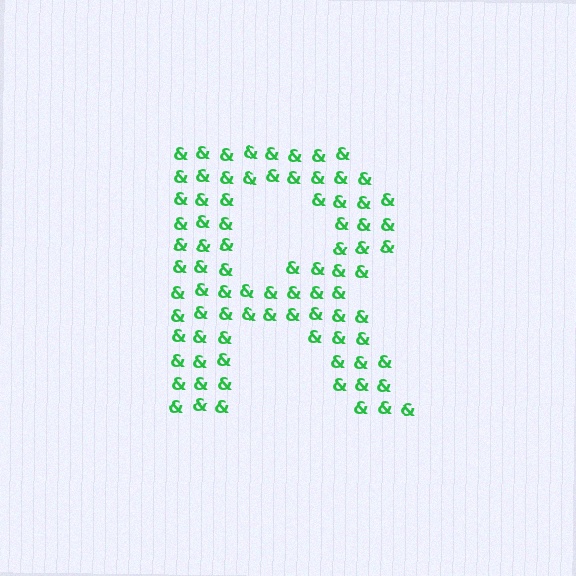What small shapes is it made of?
It is made of small ampersands.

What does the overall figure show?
The overall figure shows the letter R.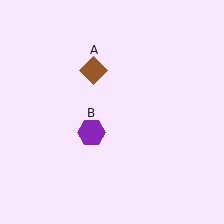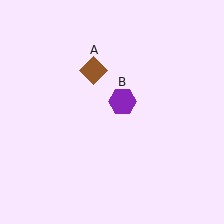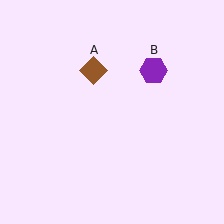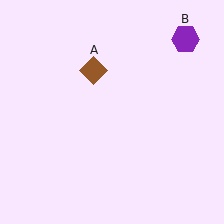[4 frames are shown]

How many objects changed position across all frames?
1 object changed position: purple hexagon (object B).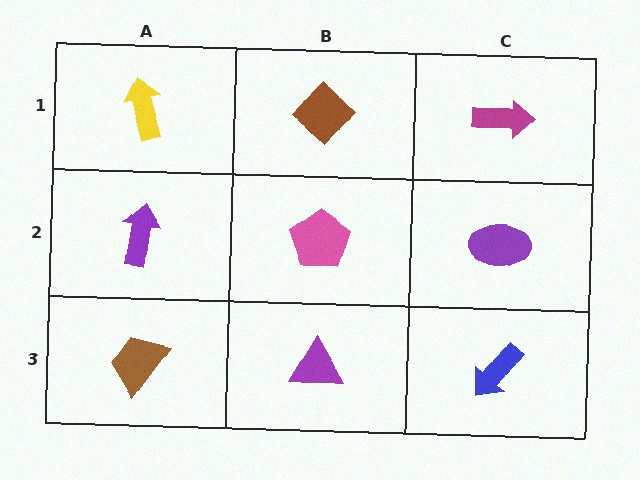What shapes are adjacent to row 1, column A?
A purple arrow (row 2, column A), a brown diamond (row 1, column B).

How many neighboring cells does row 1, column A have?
2.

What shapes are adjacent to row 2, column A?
A yellow arrow (row 1, column A), a brown trapezoid (row 3, column A), a pink pentagon (row 2, column B).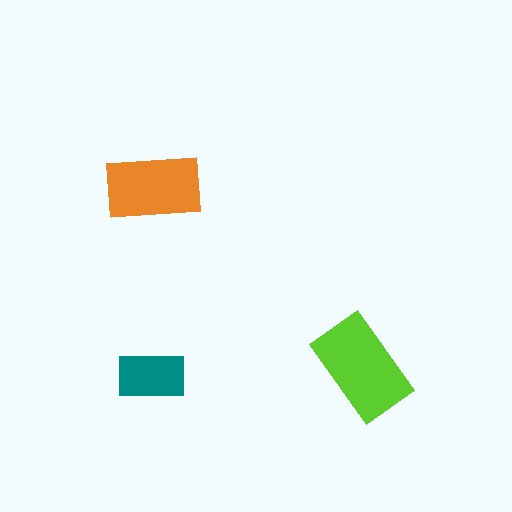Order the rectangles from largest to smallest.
the lime one, the orange one, the teal one.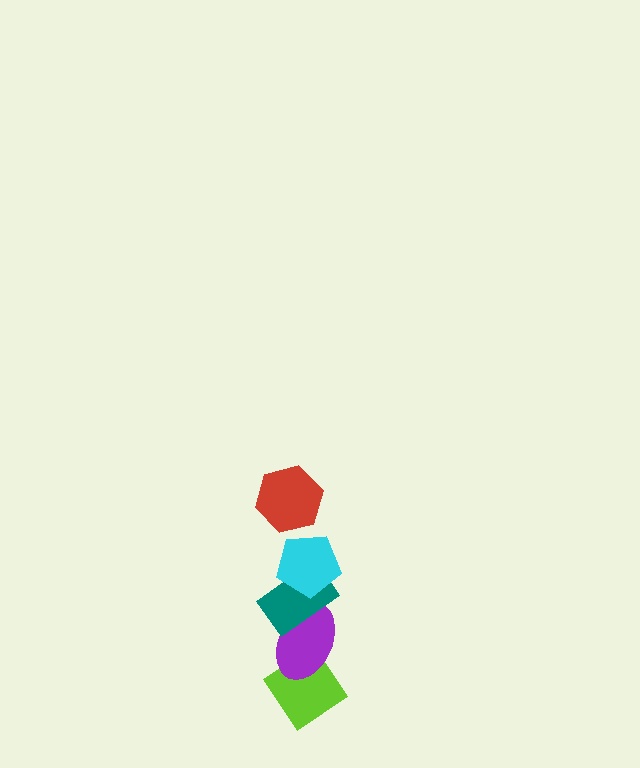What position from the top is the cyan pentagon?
The cyan pentagon is 2nd from the top.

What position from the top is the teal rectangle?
The teal rectangle is 3rd from the top.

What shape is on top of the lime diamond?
The purple ellipse is on top of the lime diamond.